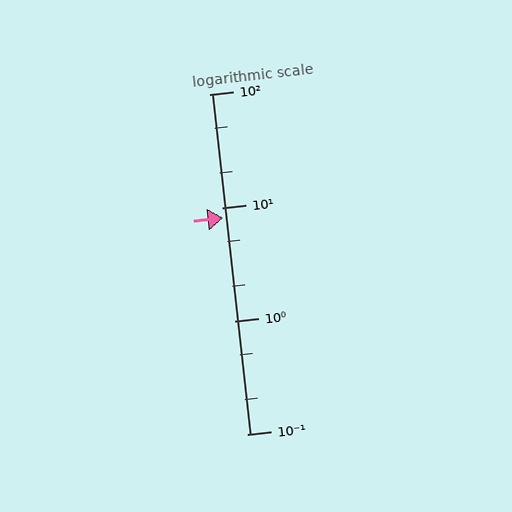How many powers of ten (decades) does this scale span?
The scale spans 3 decades, from 0.1 to 100.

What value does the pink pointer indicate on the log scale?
The pointer indicates approximately 8.1.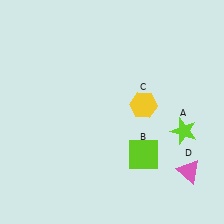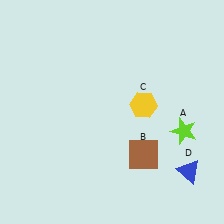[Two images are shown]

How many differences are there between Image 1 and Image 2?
There are 2 differences between the two images.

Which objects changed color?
B changed from lime to brown. D changed from pink to blue.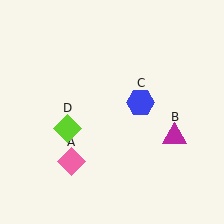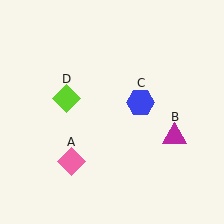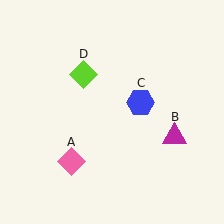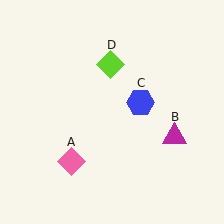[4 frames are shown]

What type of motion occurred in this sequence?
The lime diamond (object D) rotated clockwise around the center of the scene.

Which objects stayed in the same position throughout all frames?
Pink diamond (object A) and magenta triangle (object B) and blue hexagon (object C) remained stationary.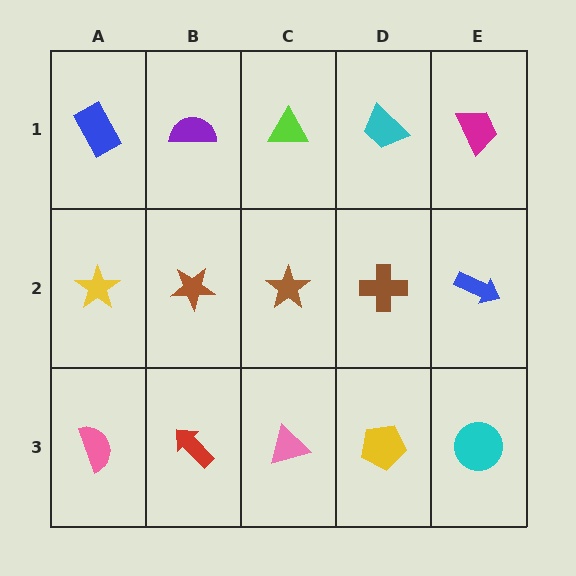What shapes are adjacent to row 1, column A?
A yellow star (row 2, column A), a purple semicircle (row 1, column B).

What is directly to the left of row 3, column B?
A pink semicircle.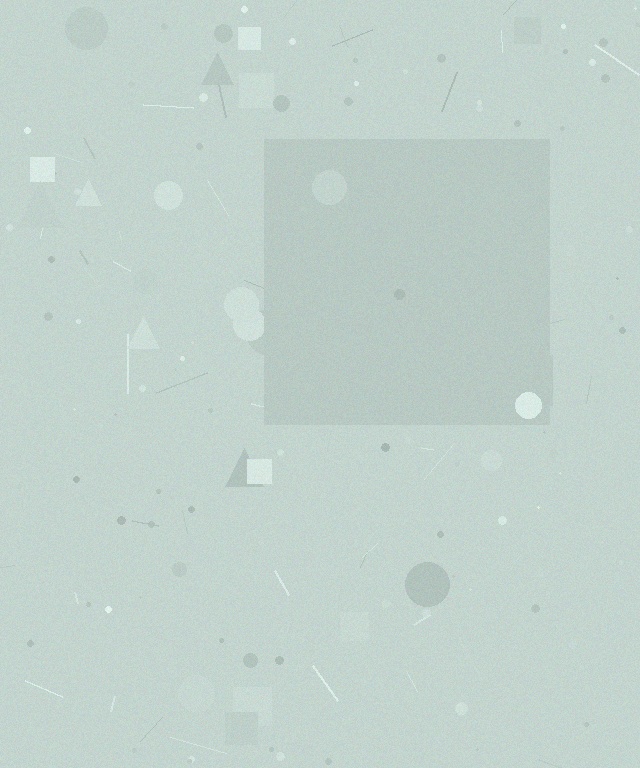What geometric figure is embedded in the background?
A square is embedded in the background.